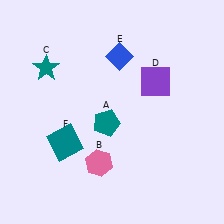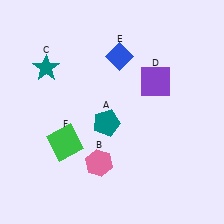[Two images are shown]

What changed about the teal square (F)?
In Image 1, F is teal. In Image 2, it changed to green.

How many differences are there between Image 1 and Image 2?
There is 1 difference between the two images.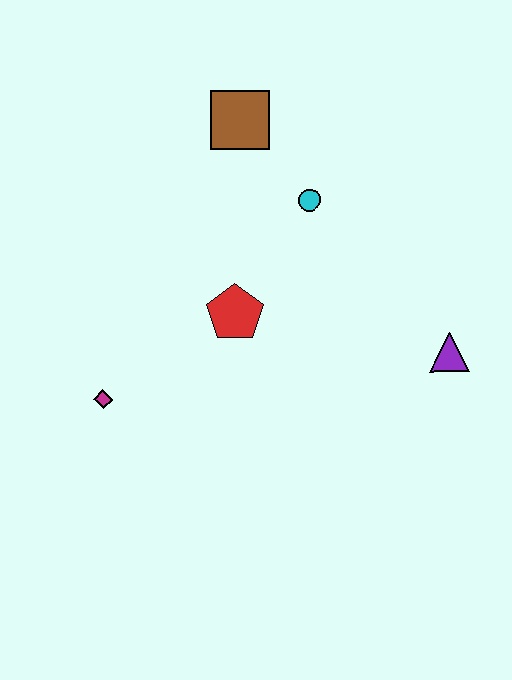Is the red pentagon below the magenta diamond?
No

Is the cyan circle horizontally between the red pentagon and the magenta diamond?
No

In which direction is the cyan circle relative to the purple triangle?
The cyan circle is above the purple triangle.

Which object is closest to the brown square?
The cyan circle is closest to the brown square.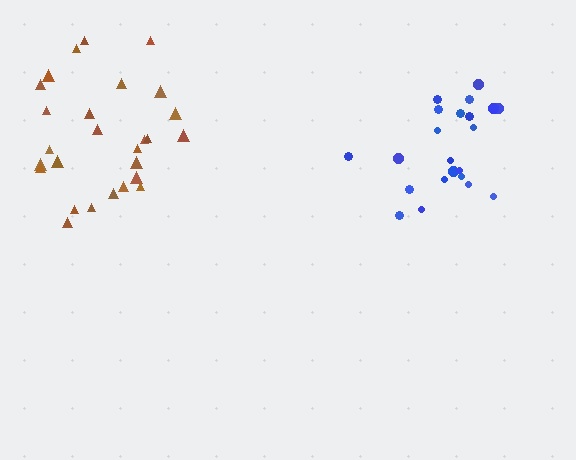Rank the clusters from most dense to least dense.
blue, brown.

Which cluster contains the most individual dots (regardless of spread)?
Brown (27).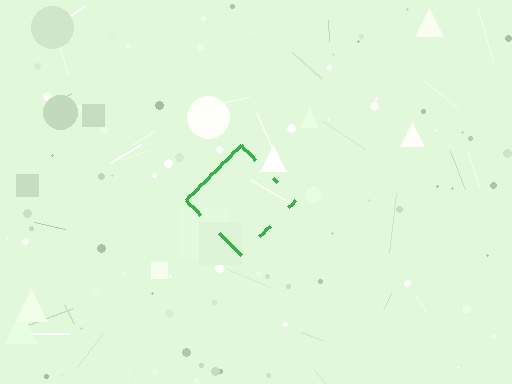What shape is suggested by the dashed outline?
The dashed outline suggests a diamond.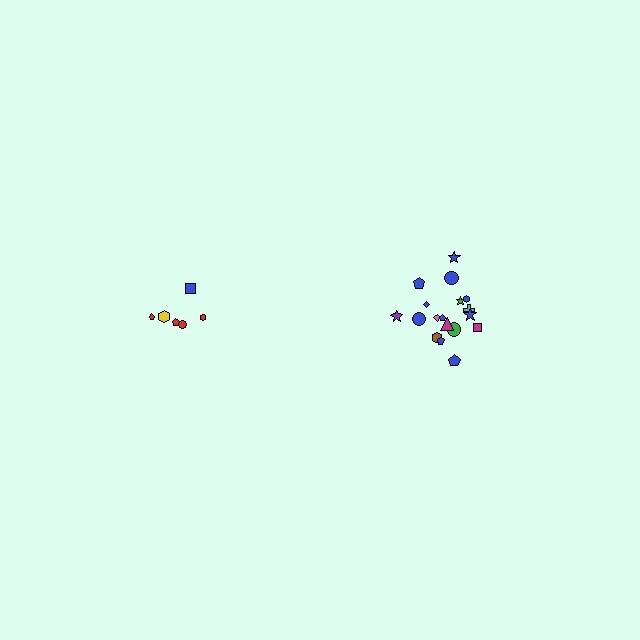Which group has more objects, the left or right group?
The right group.